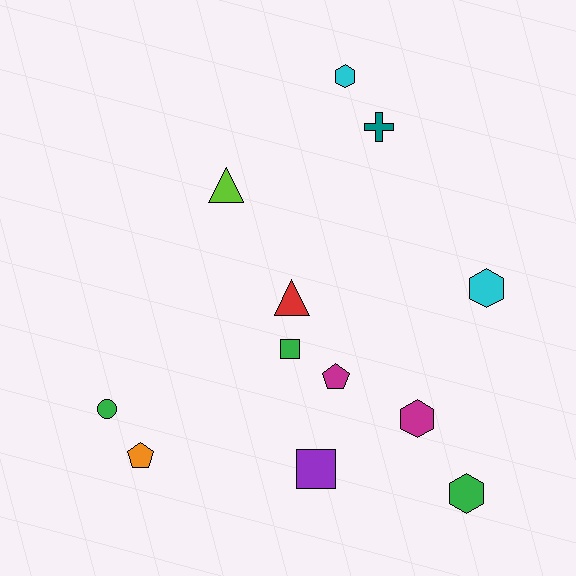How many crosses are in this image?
There is 1 cross.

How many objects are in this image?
There are 12 objects.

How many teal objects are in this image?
There is 1 teal object.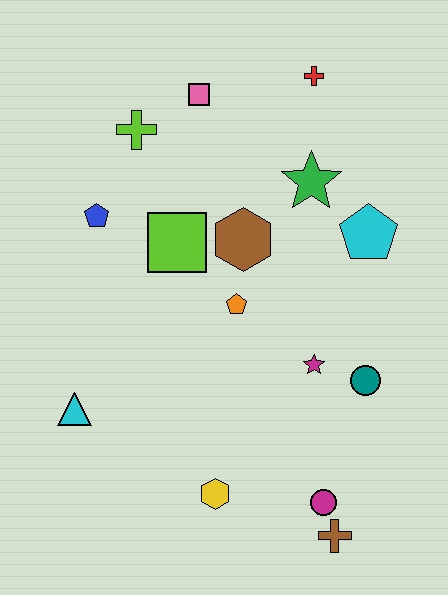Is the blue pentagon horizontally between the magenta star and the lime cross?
No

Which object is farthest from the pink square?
The brown cross is farthest from the pink square.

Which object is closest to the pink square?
The lime cross is closest to the pink square.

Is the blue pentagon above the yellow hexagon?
Yes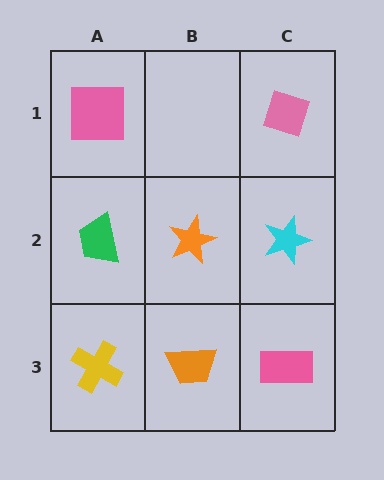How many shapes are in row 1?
2 shapes.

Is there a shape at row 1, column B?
No, that cell is empty.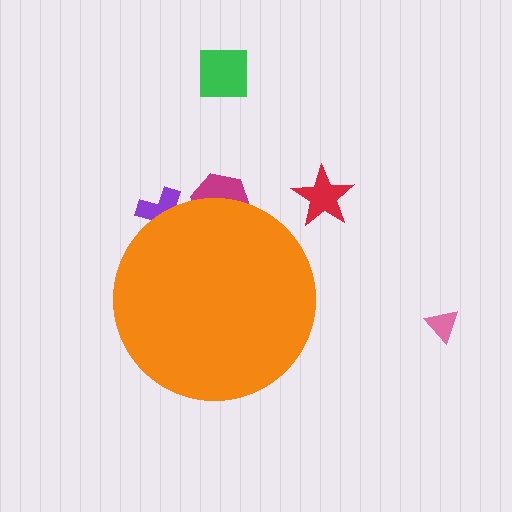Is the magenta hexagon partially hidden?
Yes, the magenta hexagon is partially hidden behind the orange circle.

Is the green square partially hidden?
No, the green square is fully visible.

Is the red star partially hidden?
No, the red star is fully visible.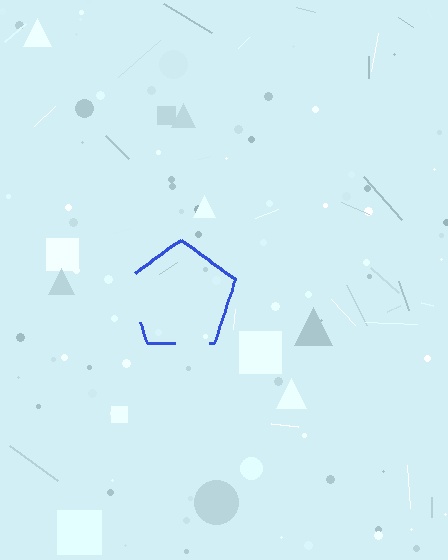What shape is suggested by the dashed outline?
The dashed outline suggests a pentagon.